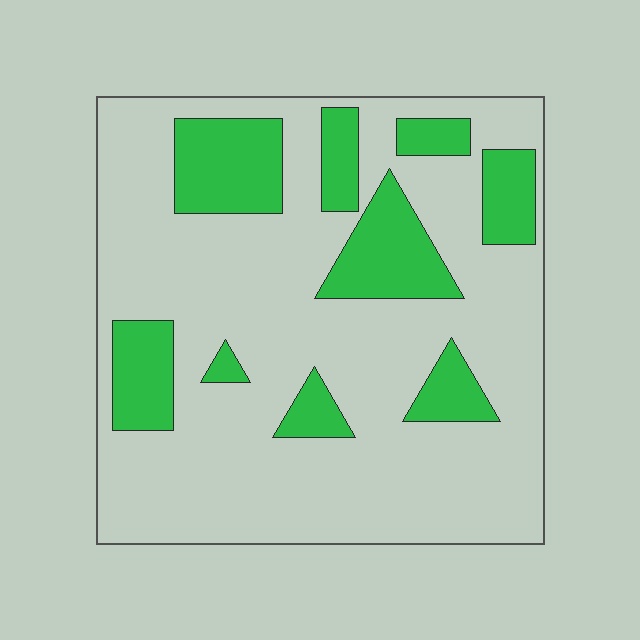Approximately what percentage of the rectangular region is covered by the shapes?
Approximately 25%.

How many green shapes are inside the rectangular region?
9.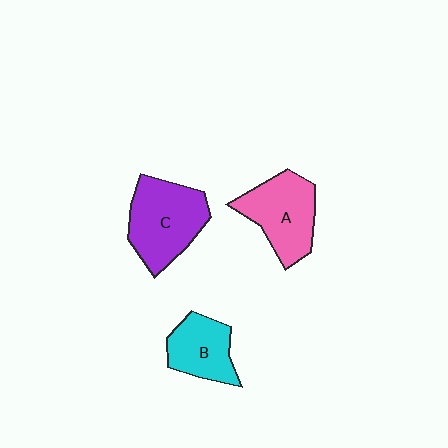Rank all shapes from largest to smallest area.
From largest to smallest: C (purple), A (pink), B (cyan).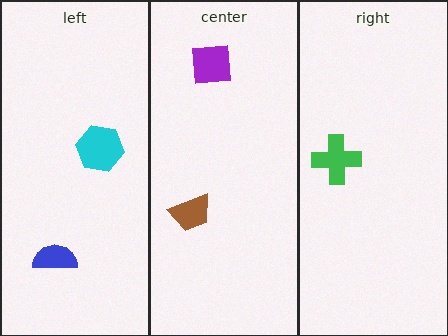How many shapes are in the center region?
2.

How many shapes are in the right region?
1.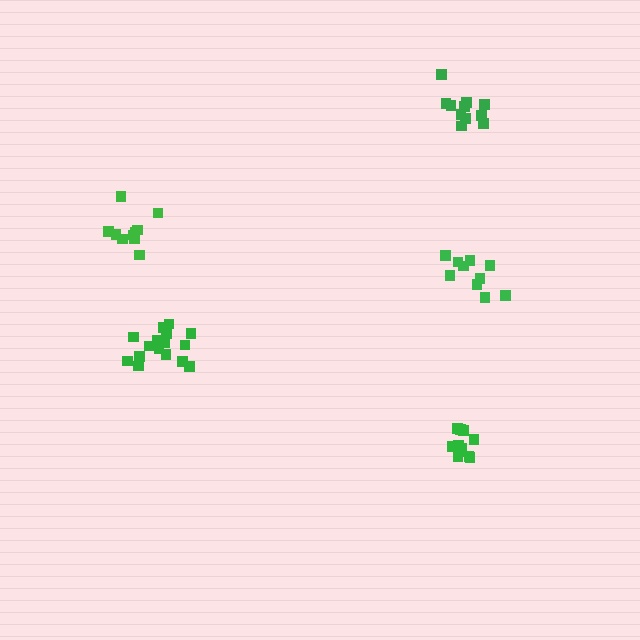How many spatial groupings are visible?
There are 5 spatial groupings.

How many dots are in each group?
Group 1: 11 dots, Group 2: 11 dots, Group 3: 10 dots, Group 4: 16 dots, Group 5: 10 dots (58 total).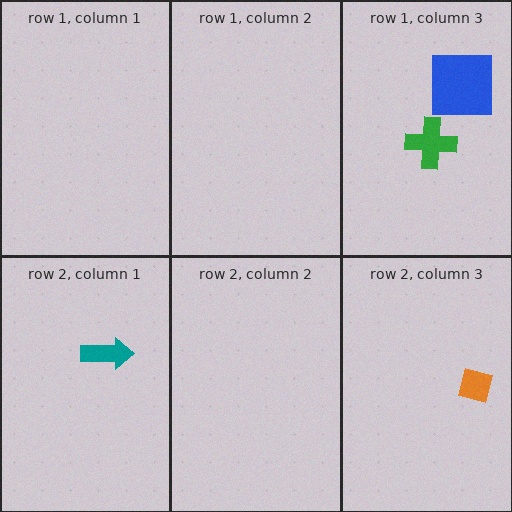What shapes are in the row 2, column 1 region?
The teal arrow.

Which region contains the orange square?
The row 2, column 3 region.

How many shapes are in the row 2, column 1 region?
1.